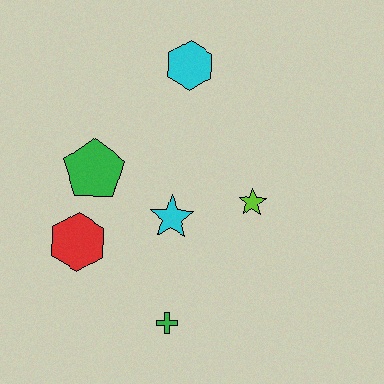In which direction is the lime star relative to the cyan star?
The lime star is to the right of the cyan star.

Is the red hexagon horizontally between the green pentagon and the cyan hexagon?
No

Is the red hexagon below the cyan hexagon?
Yes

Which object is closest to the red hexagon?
The green pentagon is closest to the red hexagon.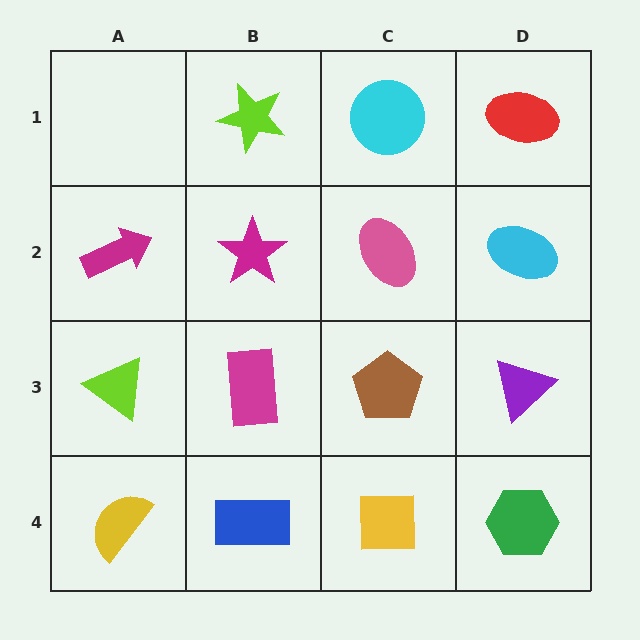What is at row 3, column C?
A brown pentagon.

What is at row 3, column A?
A lime triangle.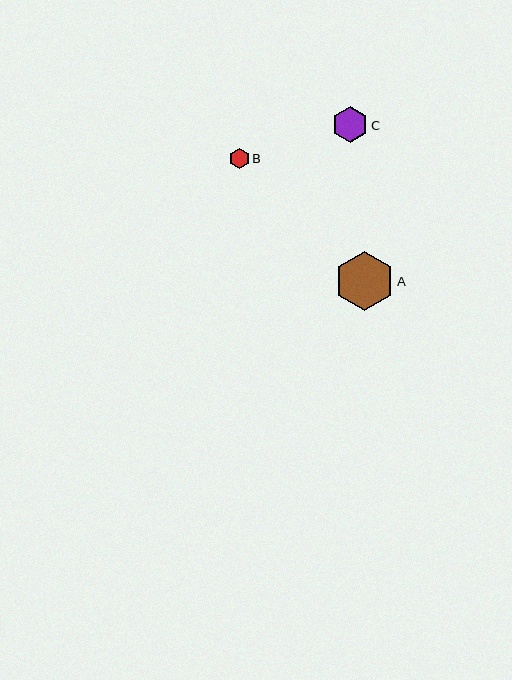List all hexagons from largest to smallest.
From largest to smallest: A, C, B.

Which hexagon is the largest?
Hexagon A is the largest with a size of approximately 59 pixels.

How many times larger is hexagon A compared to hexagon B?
Hexagon A is approximately 3.0 times the size of hexagon B.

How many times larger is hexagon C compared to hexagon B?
Hexagon C is approximately 1.8 times the size of hexagon B.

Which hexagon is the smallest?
Hexagon B is the smallest with a size of approximately 20 pixels.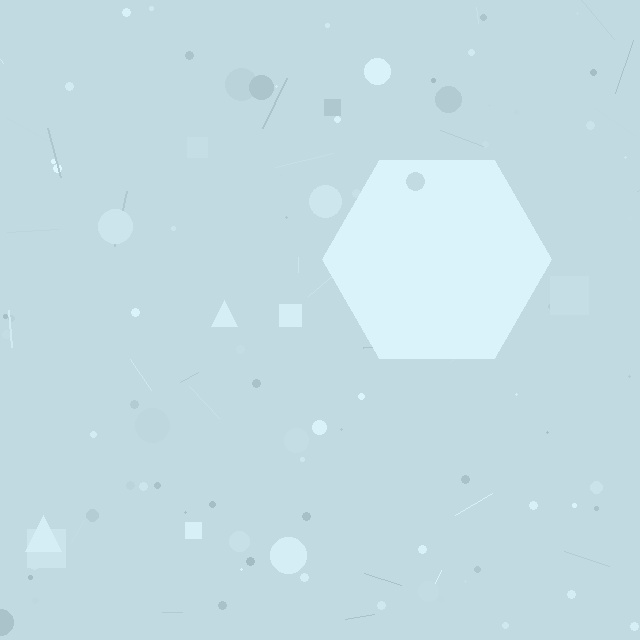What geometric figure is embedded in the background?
A hexagon is embedded in the background.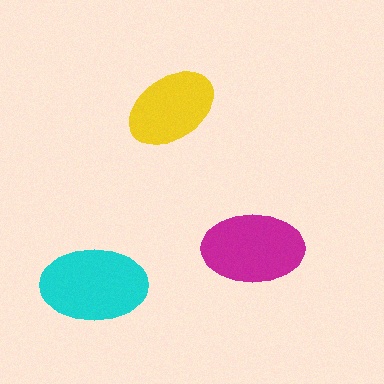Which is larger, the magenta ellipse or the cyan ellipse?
The cyan one.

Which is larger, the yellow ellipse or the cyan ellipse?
The cyan one.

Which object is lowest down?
The cyan ellipse is bottommost.